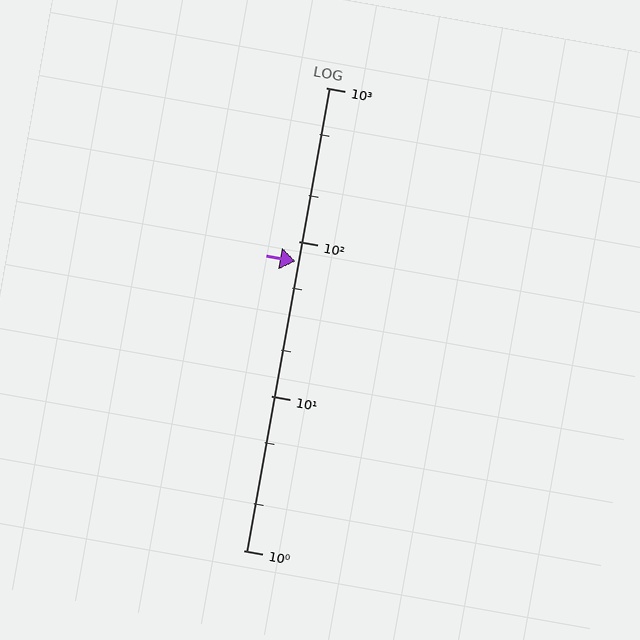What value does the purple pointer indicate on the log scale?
The pointer indicates approximately 75.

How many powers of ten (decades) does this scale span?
The scale spans 3 decades, from 1 to 1000.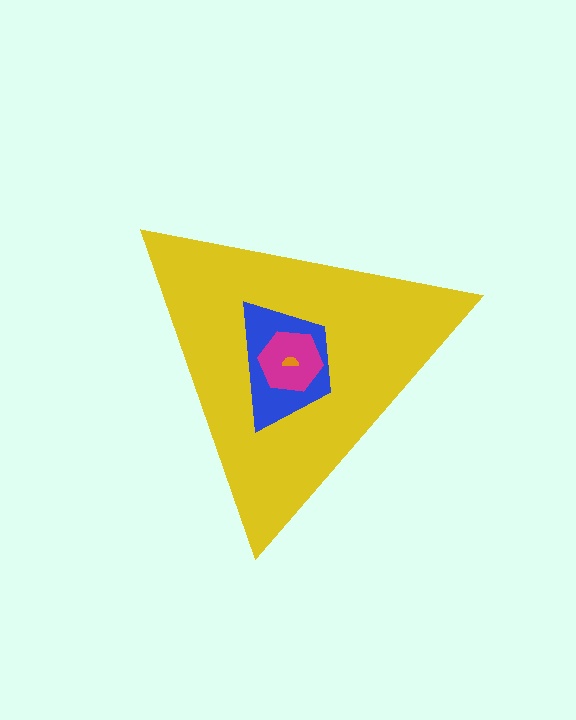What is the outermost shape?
The yellow triangle.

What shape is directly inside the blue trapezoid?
The magenta hexagon.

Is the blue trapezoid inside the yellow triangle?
Yes.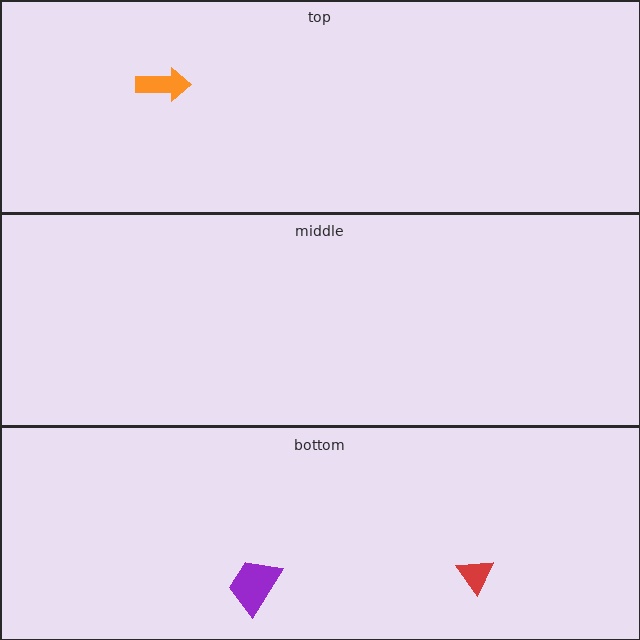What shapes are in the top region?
The orange arrow.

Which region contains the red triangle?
The bottom region.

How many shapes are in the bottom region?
2.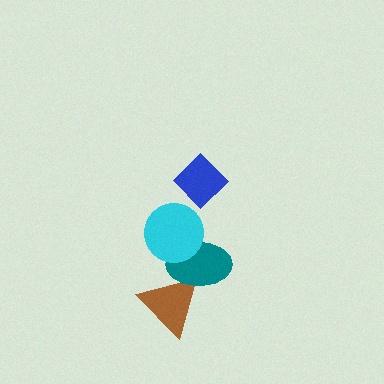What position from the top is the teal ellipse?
The teal ellipse is 3rd from the top.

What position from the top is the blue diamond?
The blue diamond is 1st from the top.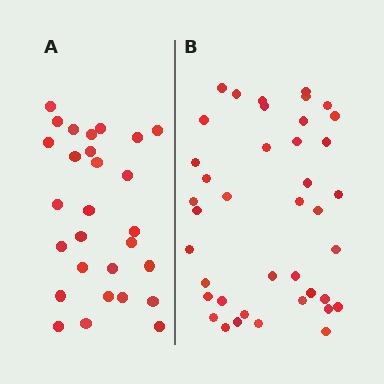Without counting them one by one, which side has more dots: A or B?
Region B (the right region) has more dots.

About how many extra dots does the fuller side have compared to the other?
Region B has roughly 12 or so more dots than region A.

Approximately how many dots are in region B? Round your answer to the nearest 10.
About 40 dots.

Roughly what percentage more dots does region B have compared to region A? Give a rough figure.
About 45% more.